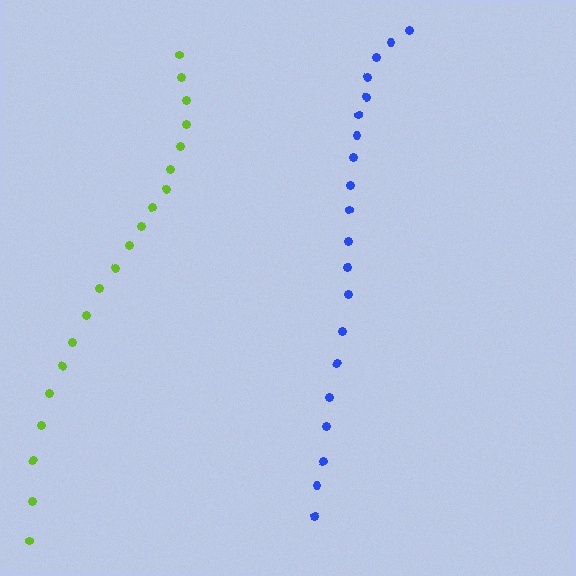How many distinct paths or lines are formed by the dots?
There are 2 distinct paths.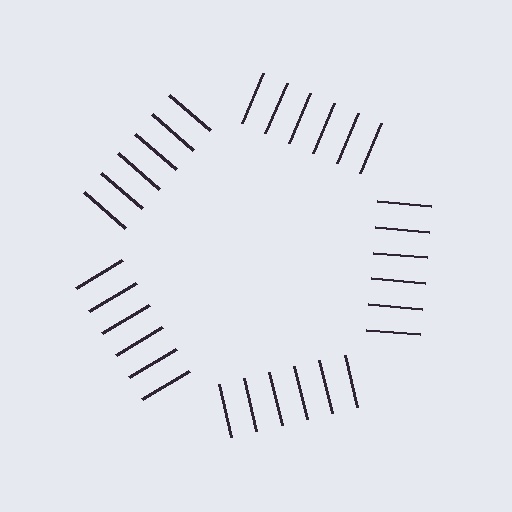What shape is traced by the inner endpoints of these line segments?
An illusory pentagon — the line segments terminate on its edges but no continuous stroke is drawn.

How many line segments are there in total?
30 — 6 along each of the 5 edges.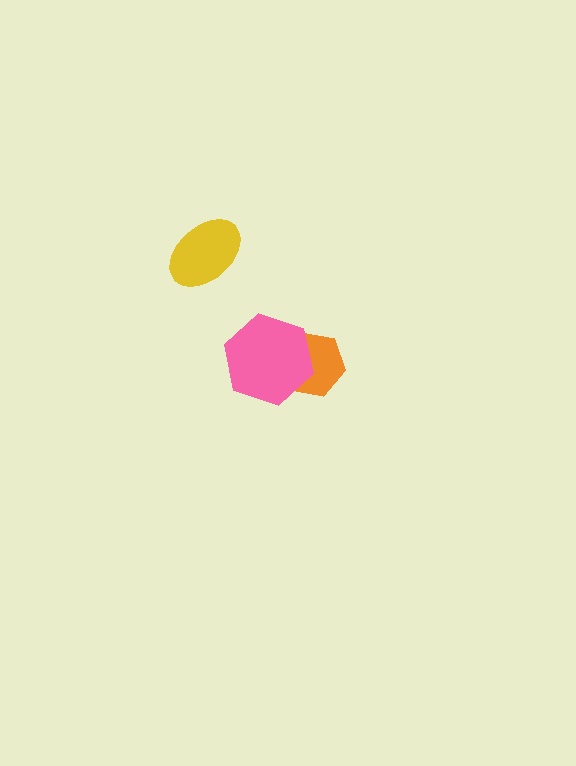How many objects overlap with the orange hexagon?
1 object overlaps with the orange hexagon.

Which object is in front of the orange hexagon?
The pink hexagon is in front of the orange hexagon.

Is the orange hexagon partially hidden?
Yes, it is partially covered by another shape.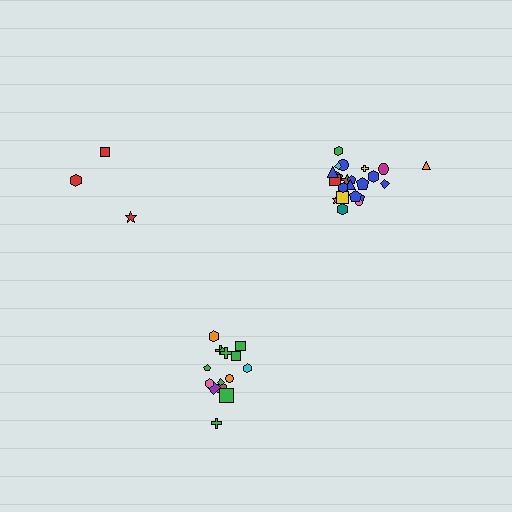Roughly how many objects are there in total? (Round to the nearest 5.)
Roughly 40 objects in total.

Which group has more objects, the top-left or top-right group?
The top-right group.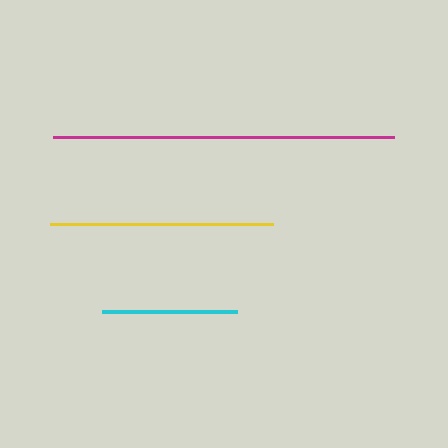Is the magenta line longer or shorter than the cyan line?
The magenta line is longer than the cyan line.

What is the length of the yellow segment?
The yellow segment is approximately 223 pixels long.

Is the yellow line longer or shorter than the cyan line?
The yellow line is longer than the cyan line.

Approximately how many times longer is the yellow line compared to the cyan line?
The yellow line is approximately 1.6 times the length of the cyan line.